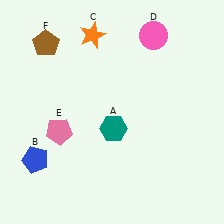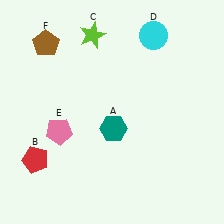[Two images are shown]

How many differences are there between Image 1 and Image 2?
There are 3 differences between the two images.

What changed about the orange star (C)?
In Image 1, C is orange. In Image 2, it changed to lime.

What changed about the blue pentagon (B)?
In Image 1, B is blue. In Image 2, it changed to red.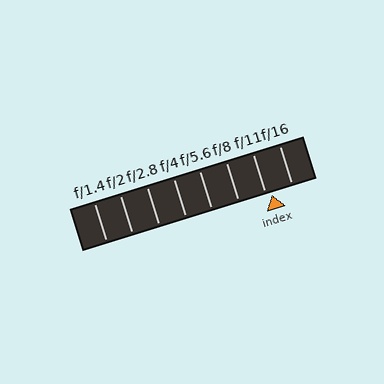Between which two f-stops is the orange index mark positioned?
The index mark is between f/11 and f/16.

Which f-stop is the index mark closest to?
The index mark is closest to f/11.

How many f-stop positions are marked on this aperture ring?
There are 8 f-stop positions marked.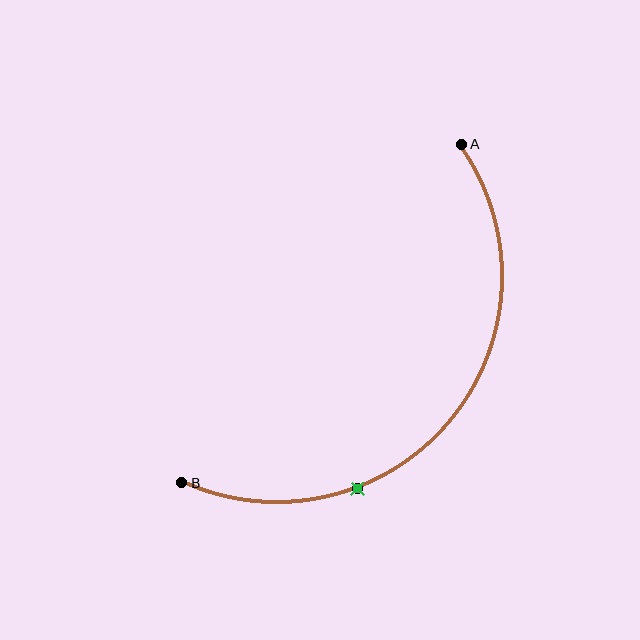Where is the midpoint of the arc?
The arc midpoint is the point on the curve farthest from the straight line joining A and B. It sits below and to the right of that line.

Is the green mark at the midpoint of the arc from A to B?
No. The green mark lies on the arc but is closer to endpoint B. The arc midpoint would be at the point on the curve equidistant along the arc from both A and B.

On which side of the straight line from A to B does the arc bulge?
The arc bulges below and to the right of the straight line connecting A and B.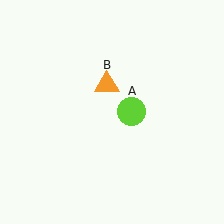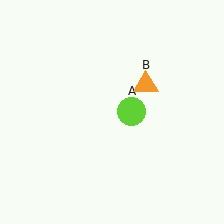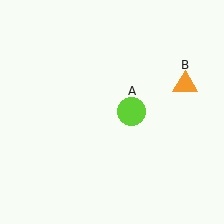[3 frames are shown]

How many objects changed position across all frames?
1 object changed position: orange triangle (object B).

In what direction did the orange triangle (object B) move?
The orange triangle (object B) moved right.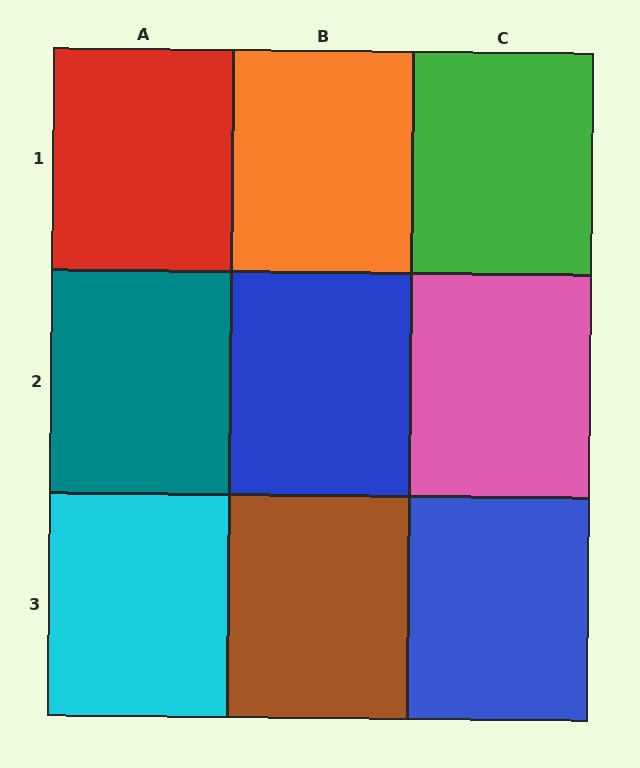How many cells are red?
1 cell is red.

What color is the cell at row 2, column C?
Pink.